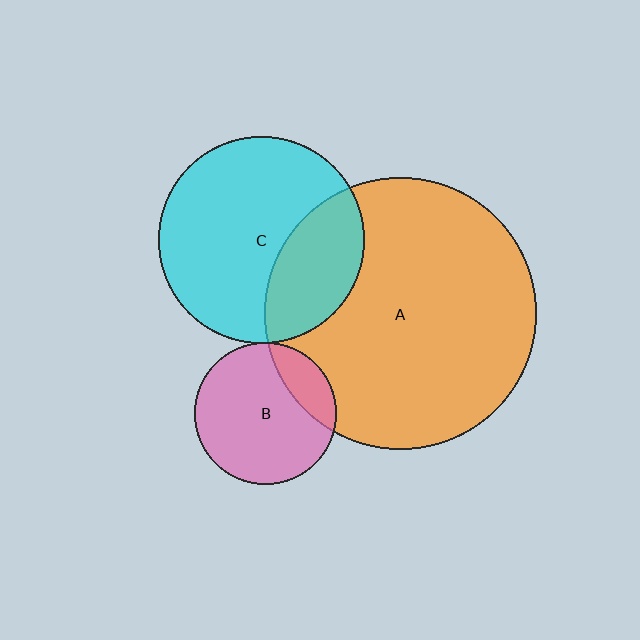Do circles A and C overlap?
Yes.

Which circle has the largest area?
Circle A (orange).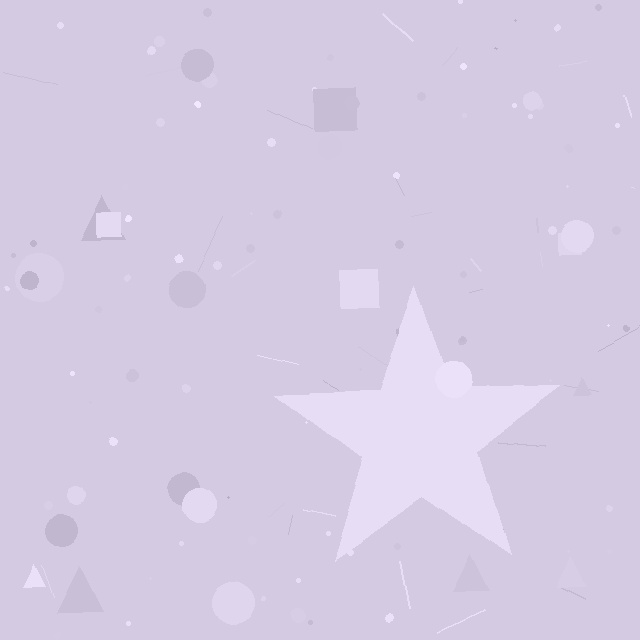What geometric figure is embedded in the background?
A star is embedded in the background.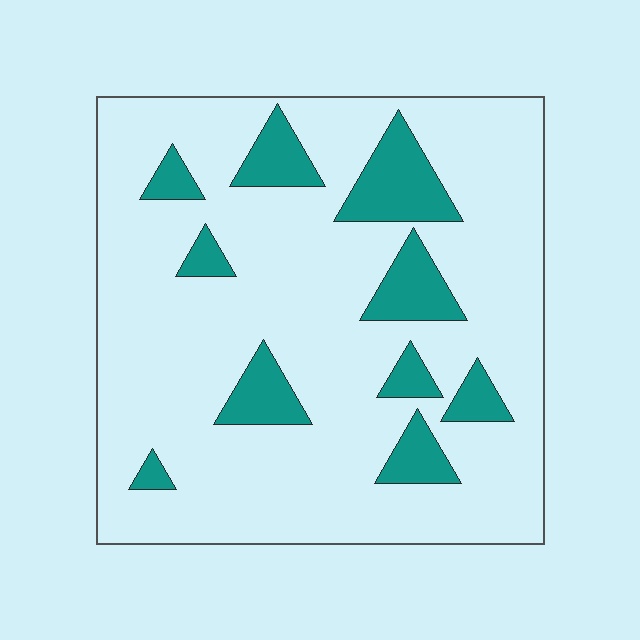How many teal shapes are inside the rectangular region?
10.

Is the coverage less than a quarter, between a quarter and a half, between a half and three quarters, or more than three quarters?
Less than a quarter.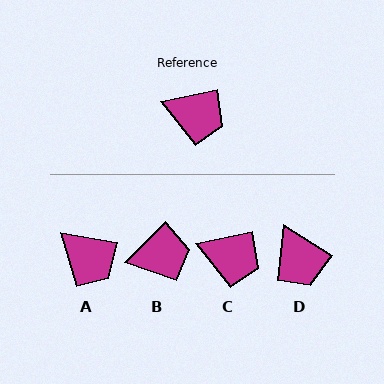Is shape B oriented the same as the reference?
No, it is off by about 32 degrees.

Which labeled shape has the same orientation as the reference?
C.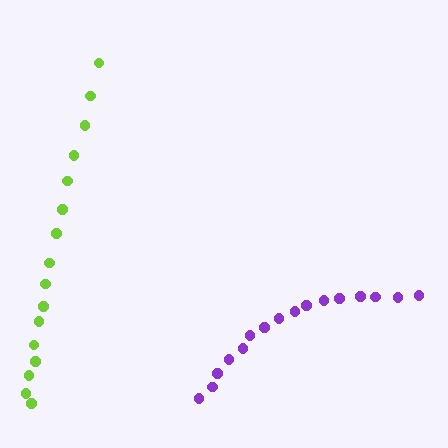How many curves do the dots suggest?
There are 2 distinct paths.